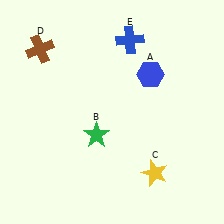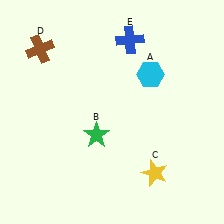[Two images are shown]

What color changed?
The hexagon (A) changed from blue in Image 1 to cyan in Image 2.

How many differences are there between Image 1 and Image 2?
There is 1 difference between the two images.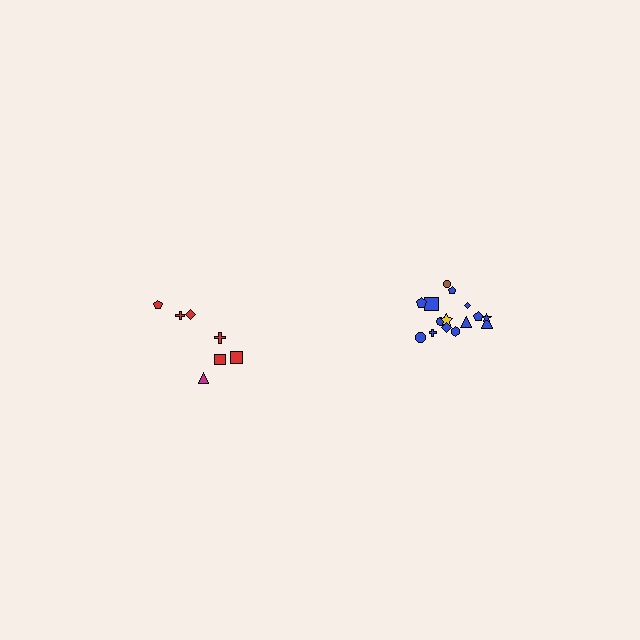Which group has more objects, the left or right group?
The right group.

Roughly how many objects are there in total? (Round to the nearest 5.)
Roughly 20 objects in total.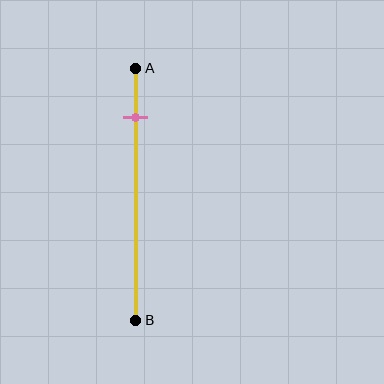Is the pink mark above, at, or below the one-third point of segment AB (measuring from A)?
The pink mark is above the one-third point of segment AB.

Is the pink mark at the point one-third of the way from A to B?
No, the mark is at about 20% from A, not at the 33% one-third point.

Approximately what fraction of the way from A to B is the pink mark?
The pink mark is approximately 20% of the way from A to B.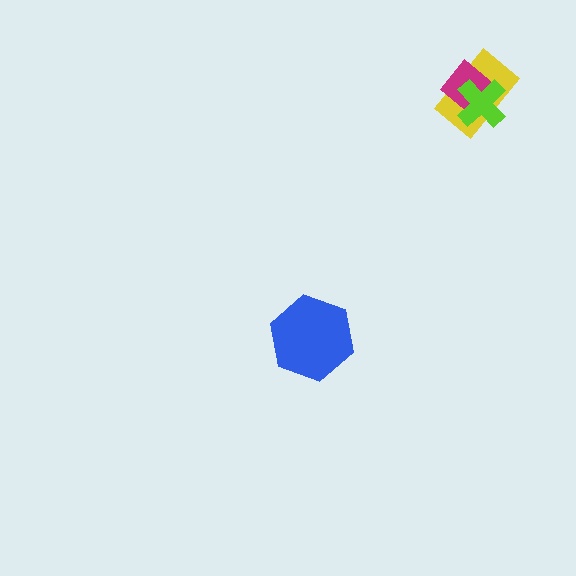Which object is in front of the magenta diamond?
The lime cross is in front of the magenta diamond.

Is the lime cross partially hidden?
No, no other shape covers it.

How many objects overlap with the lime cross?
2 objects overlap with the lime cross.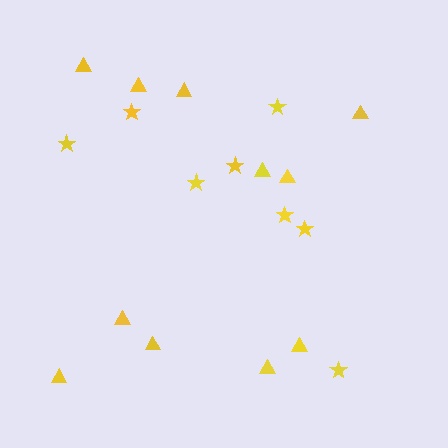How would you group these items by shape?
There are 2 groups: one group of stars (8) and one group of triangles (11).